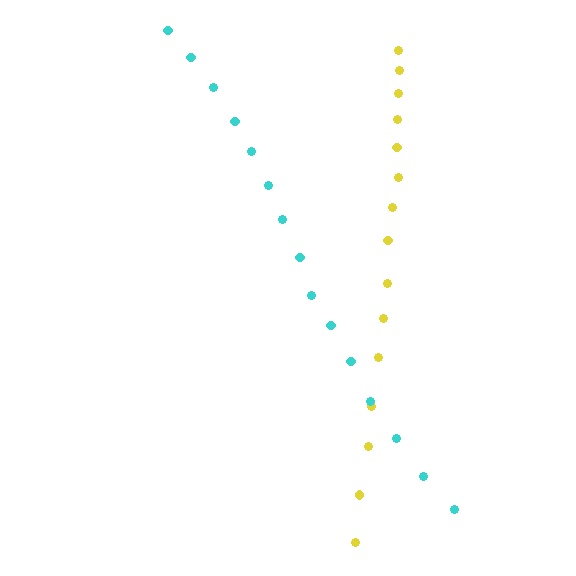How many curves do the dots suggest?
There are 2 distinct paths.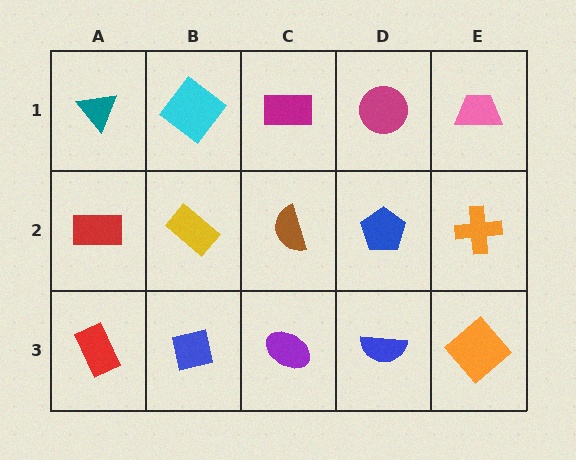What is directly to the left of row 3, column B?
A red rectangle.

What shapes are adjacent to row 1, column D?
A blue pentagon (row 2, column D), a magenta rectangle (row 1, column C), a pink trapezoid (row 1, column E).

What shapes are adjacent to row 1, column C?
A brown semicircle (row 2, column C), a cyan diamond (row 1, column B), a magenta circle (row 1, column D).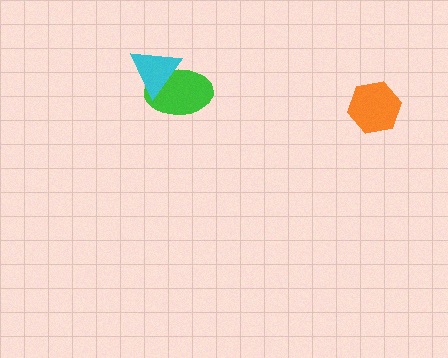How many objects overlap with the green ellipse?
1 object overlaps with the green ellipse.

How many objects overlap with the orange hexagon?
0 objects overlap with the orange hexagon.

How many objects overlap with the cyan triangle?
1 object overlaps with the cyan triangle.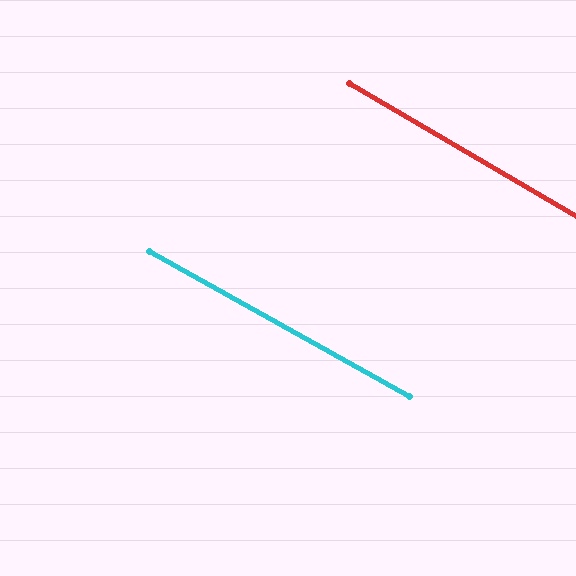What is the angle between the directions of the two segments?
Approximately 1 degree.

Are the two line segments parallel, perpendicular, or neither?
Parallel — their directions differ by only 1.2°.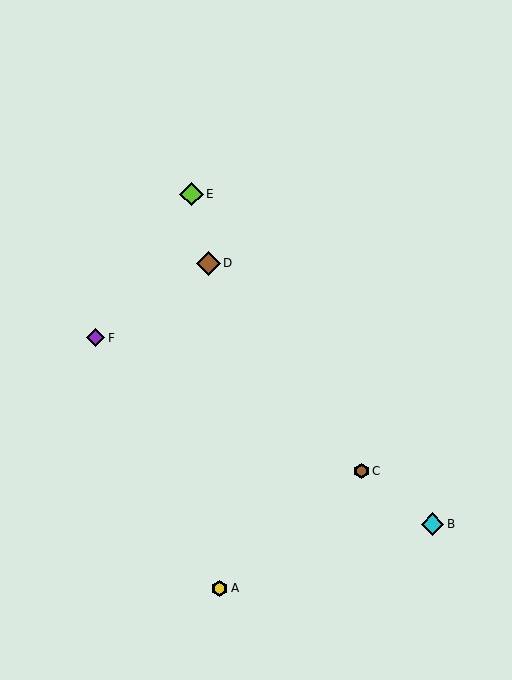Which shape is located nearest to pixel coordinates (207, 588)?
The yellow hexagon (labeled A) at (219, 588) is nearest to that location.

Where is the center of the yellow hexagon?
The center of the yellow hexagon is at (219, 588).